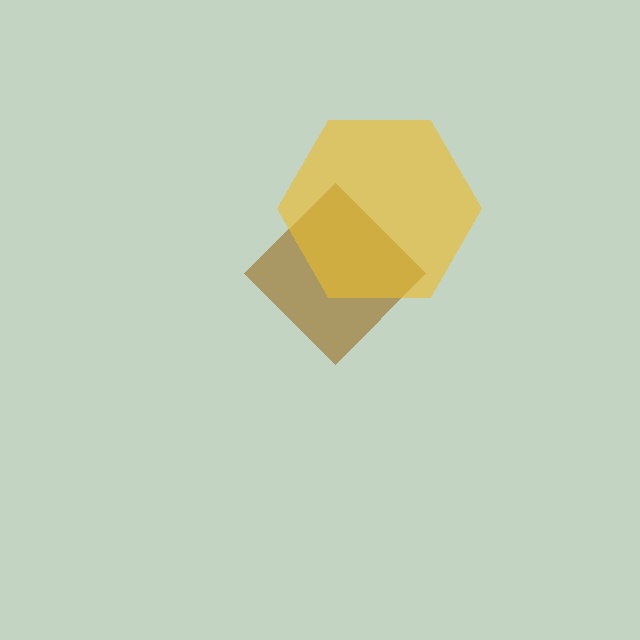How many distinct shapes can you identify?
There are 2 distinct shapes: a brown diamond, a yellow hexagon.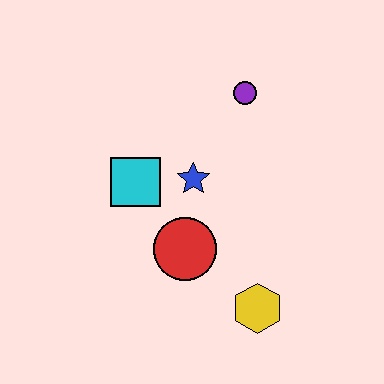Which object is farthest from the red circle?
The purple circle is farthest from the red circle.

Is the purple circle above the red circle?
Yes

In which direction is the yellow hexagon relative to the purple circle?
The yellow hexagon is below the purple circle.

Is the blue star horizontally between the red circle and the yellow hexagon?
Yes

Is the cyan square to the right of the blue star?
No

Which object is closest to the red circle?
The blue star is closest to the red circle.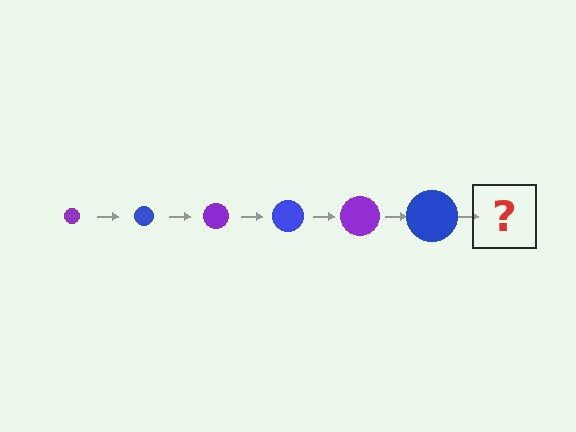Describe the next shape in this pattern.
It should be a purple circle, larger than the previous one.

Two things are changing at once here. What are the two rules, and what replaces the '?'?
The two rules are that the circle grows larger each step and the color cycles through purple and blue. The '?' should be a purple circle, larger than the previous one.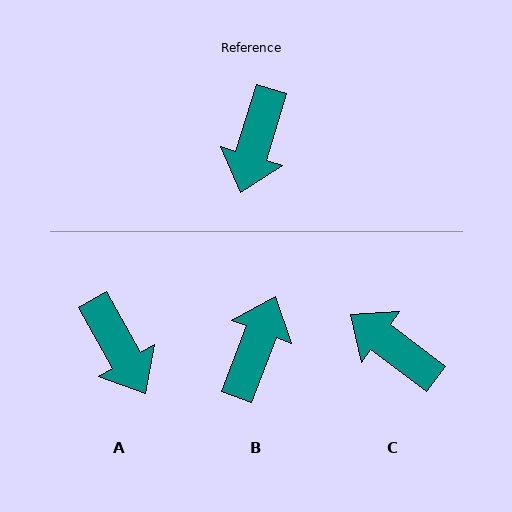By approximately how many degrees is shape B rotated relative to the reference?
Approximately 176 degrees counter-clockwise.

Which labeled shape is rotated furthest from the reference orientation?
B, about 176 degrees away.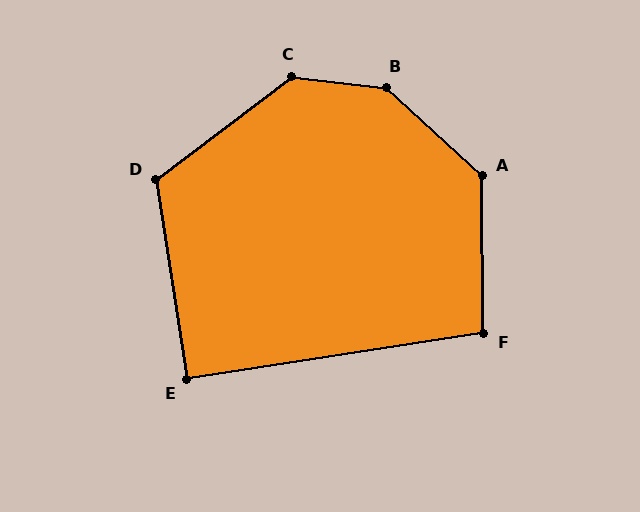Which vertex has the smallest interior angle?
E, at approximately 90 degrees.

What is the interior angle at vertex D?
Approximately 118 degrees (obtuse).